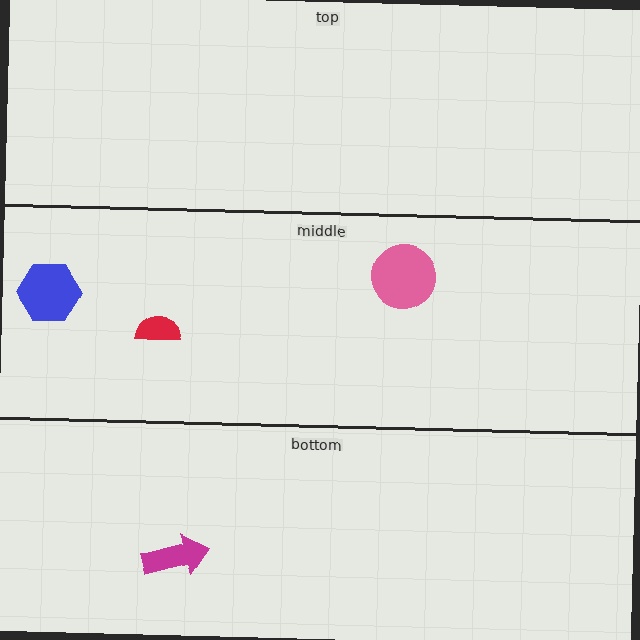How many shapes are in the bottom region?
1.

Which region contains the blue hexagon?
The middle region.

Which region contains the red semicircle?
The middle region.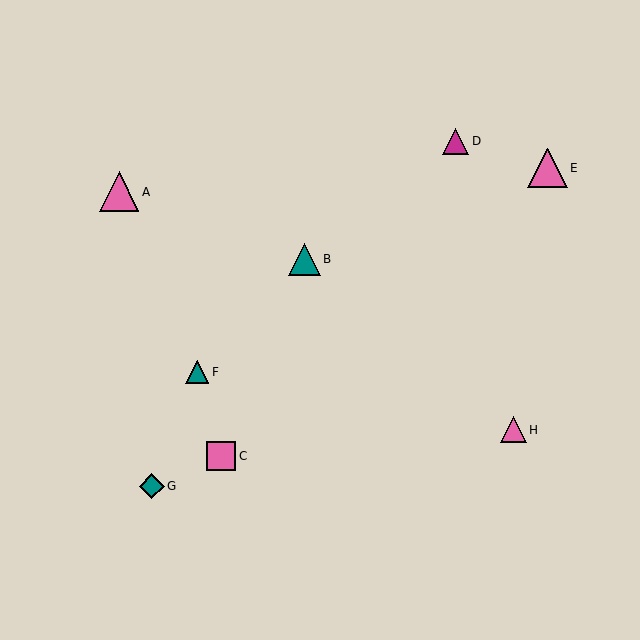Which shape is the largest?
The pink triangle (labeled A) is the largest.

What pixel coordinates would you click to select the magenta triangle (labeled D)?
Click at (456, 141) to select the magenta triangle D.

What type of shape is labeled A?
Shape A is a pink triangle.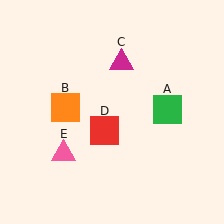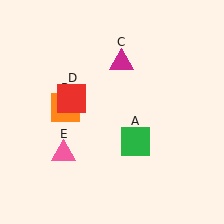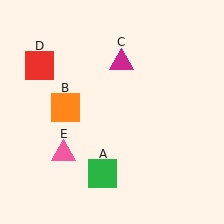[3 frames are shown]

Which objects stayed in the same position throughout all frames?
Orange square (object B) and magenta triangle (object C) and pink triangle (object E) remained stationary.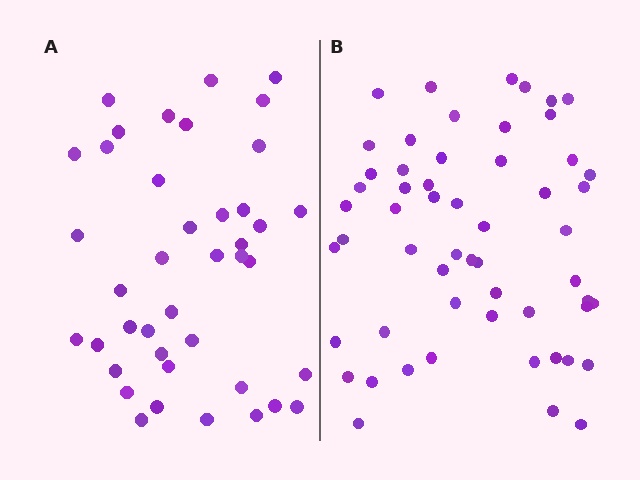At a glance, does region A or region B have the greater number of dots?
Region B (the right region) has more dots.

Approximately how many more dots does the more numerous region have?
Region B has approximately 15 more dots than region A.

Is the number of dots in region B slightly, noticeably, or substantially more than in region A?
Region B has noticeably more, but not dramatically so. The ratio is roughly 1.4 to 1.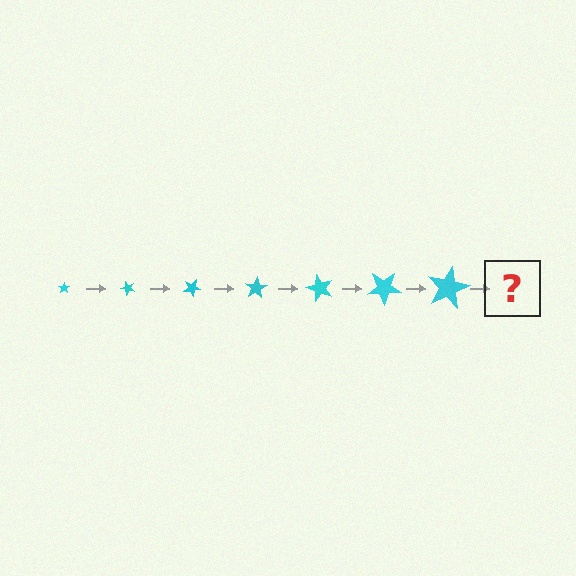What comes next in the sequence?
The next element should be a star, larger than the previous one and rotated 350 degrees from the start.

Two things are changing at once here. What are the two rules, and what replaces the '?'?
The two rules are that the star grows larger each step and it rotates 50 degrees each step. The '?' should be a star, larger than the previous one and rotated 350 degrees from the start.